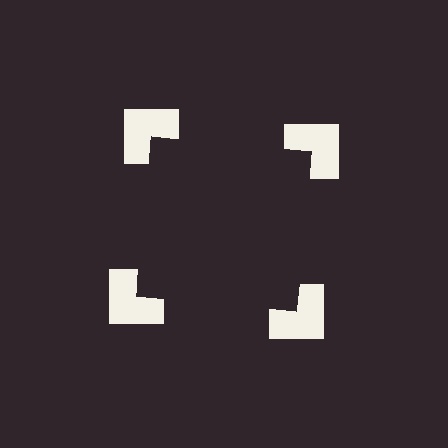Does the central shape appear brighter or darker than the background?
It typically appears slightly darker than the background, even though no actual brightness change is drawn.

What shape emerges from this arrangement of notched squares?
An illusory square — its edges are inferred from the aligned wedge cuts in the notched squares, not physically drawn.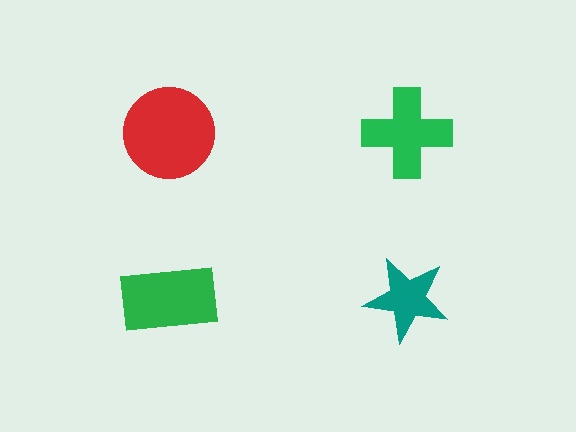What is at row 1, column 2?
A green cross.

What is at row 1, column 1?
A red circle.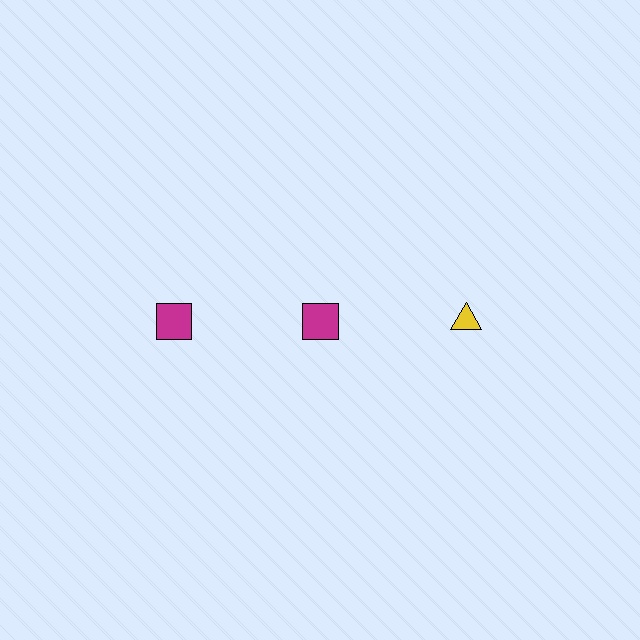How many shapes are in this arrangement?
There are 3 shapes arranged in a grid pattern.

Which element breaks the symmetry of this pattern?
The yellow triangle in the top row, center column breaks the symmetry. All other shapes are magenta squares.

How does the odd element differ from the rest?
It differs in both color (yellow instead of magenta) and shape (triangle instead of square).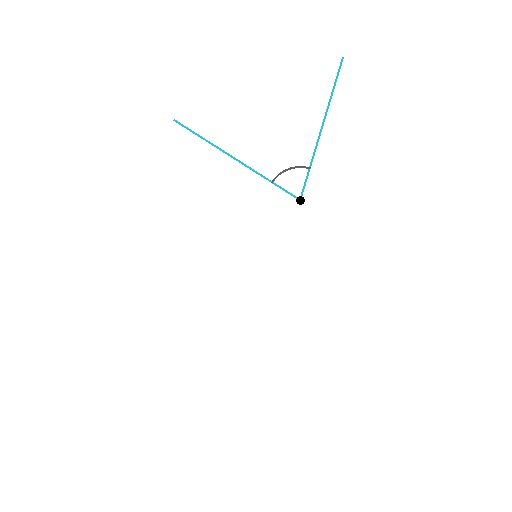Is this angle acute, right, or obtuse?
It is acute.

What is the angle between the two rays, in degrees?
Approximately 75 degrees.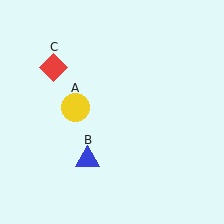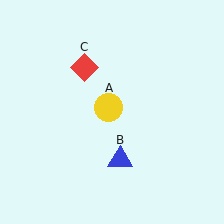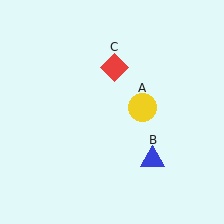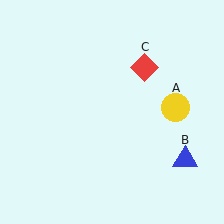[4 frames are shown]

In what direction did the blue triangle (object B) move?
The blue triangle (object B) moved right.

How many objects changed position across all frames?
3 objects changed position: yellow circle (object A), blue triangle (object B), red diamond (object C).